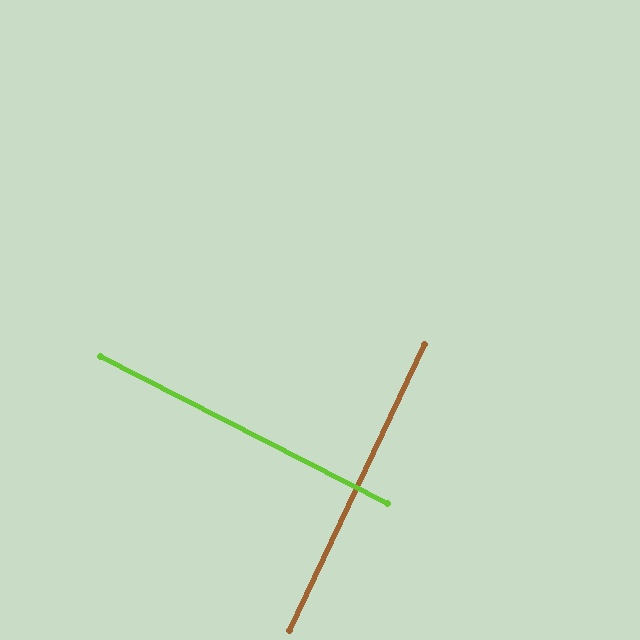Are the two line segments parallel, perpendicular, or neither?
Perpendicular — they meet at approximately 88°.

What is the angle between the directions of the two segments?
Approximately 88 degrees.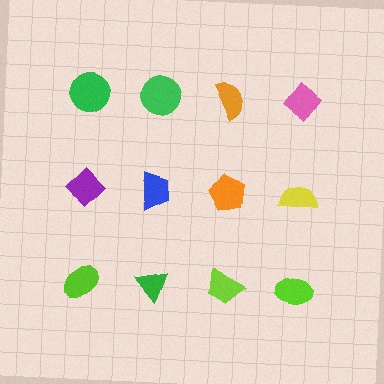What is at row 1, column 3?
An orange semicircle.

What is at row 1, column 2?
A green circle.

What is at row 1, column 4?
A pink diamond.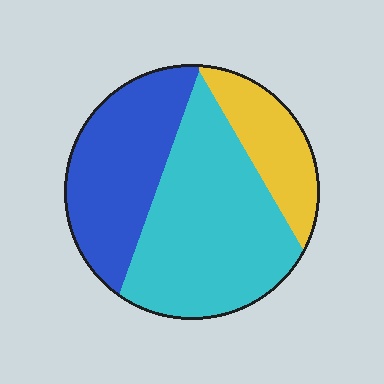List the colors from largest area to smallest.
From largest to smallest: cyan, blue, yellow.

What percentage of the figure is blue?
Blue covers 33% of the figure.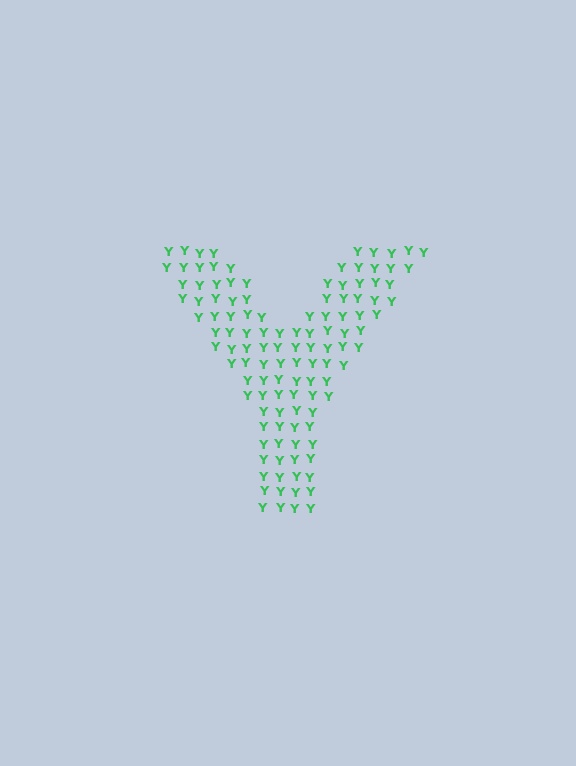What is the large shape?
The large shape is the letter Y.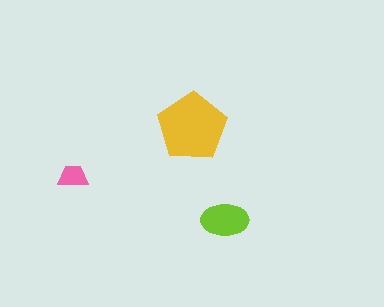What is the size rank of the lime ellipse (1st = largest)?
2nd.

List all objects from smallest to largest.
The pink trapezoid, the lime ellipse, the yellow pentagon.